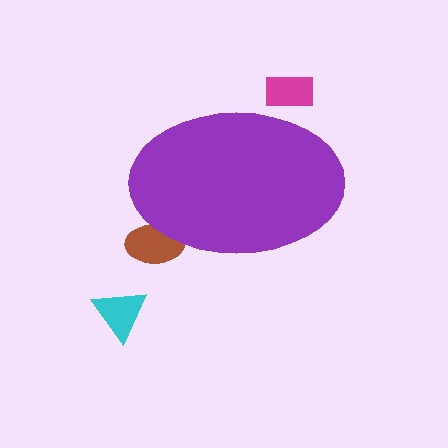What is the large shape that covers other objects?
A purple ellipse.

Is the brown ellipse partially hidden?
Yes, the brown ellipse is partially hidden behind the purple ellipse.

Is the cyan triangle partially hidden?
No, the cyan triangle is fully visible.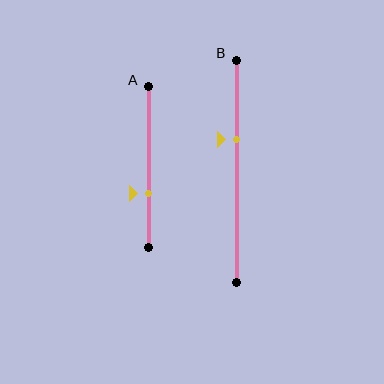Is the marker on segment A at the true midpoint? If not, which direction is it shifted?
No, the marker on segment A is shifted downward by about 16% of the segment length.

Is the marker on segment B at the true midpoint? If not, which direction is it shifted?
No, the marker on segment B is shifted upward by about 14% of the segment length.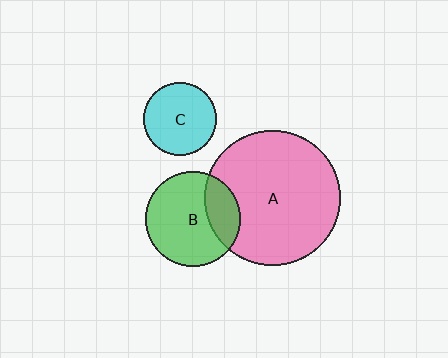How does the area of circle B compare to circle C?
Approximately 1.7 times.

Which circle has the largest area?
Circle A (pink).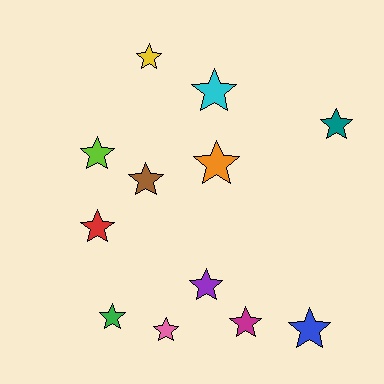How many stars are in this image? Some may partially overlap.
There are 12 stars.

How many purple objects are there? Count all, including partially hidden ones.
There is 1 purple object.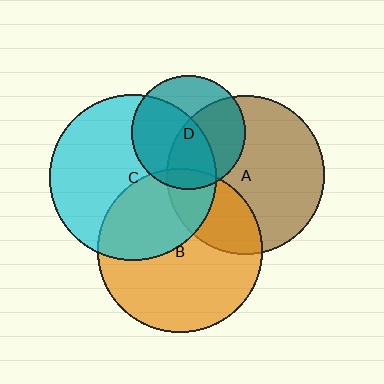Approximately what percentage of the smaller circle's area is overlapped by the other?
Approximately 50%.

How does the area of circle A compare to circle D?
Approximately 1.9 times.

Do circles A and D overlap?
Yes.